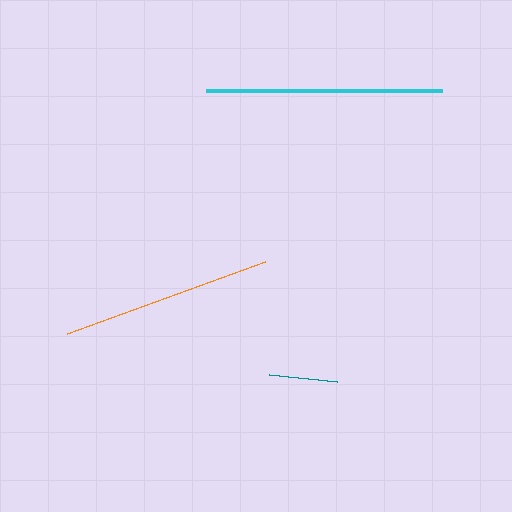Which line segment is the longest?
The cyan line is the longest at approximately 236 pixels.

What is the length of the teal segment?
The teal segment is approximately 68 pixels long.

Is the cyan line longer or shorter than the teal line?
The cyan line is longer than the teal line.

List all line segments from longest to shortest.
From longest to shortest: cyan, orange, teal.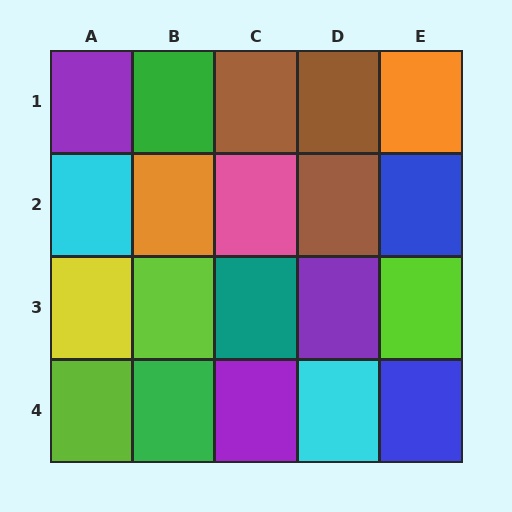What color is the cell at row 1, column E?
Orange.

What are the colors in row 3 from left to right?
Yellow, lime, teal, purple, lime.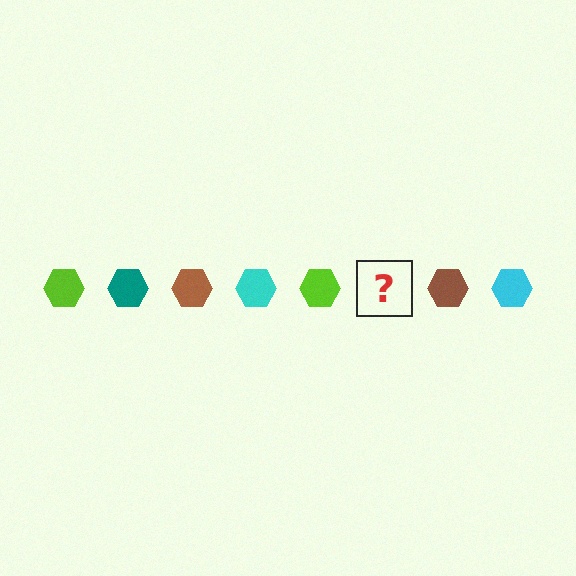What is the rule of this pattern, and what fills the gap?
The rule is that the pattern cycles through lime, teal, brown, cyan hexagons. The gap should be filled with a teal hexagon.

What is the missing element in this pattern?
The missing element is a teal hexagon.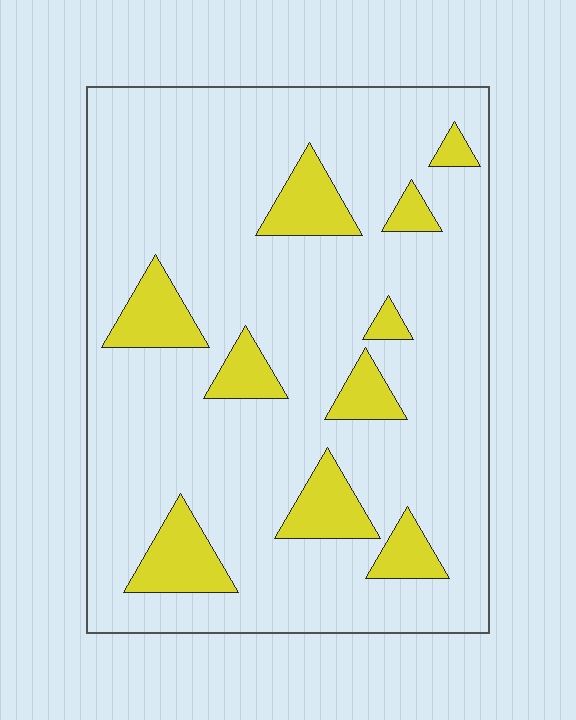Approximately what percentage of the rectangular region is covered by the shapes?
Approximately 15%.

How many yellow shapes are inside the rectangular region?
10.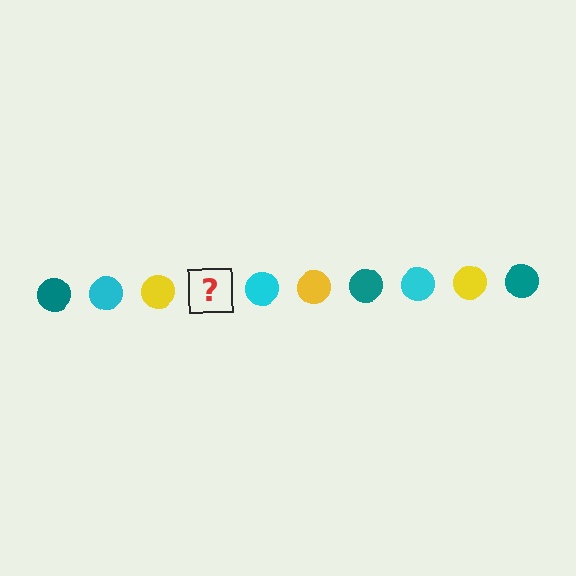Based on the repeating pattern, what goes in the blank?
The blank should be a teal circle.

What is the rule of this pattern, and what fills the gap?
The rule is that the pattern cycles through teal, cyan, yellow circles. The gap should be filled with a teal circle.